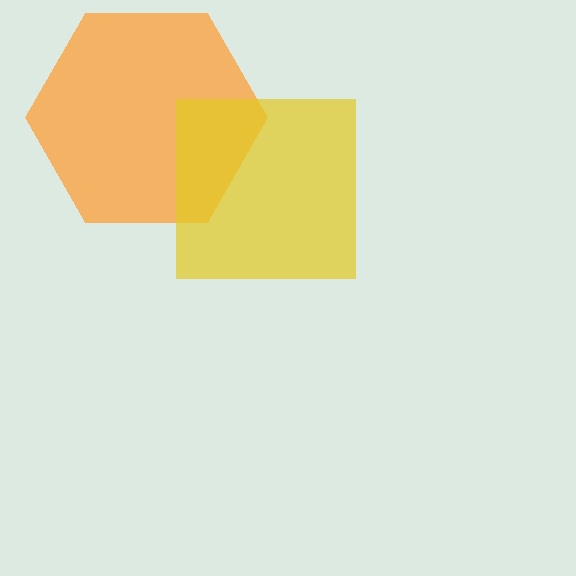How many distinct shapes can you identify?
There are 2 distinct shapes: an orange hexagon, a yellow square.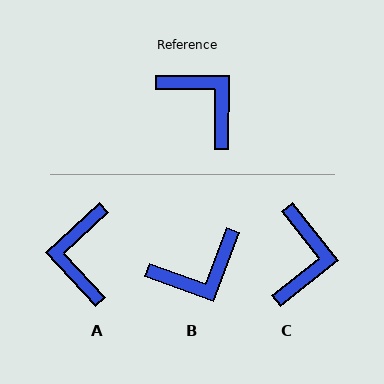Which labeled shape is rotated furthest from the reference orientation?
A, about 133 degrees away.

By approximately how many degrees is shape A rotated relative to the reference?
Approximately 133 degrees counter-clockwise.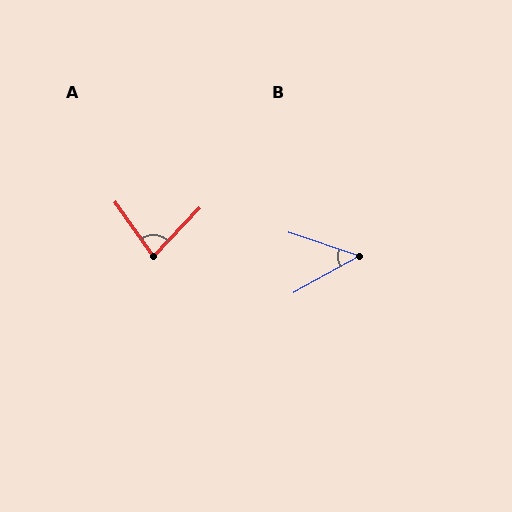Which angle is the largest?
A, at approximately 79 degrees.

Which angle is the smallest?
B, at approximately 47 degrees.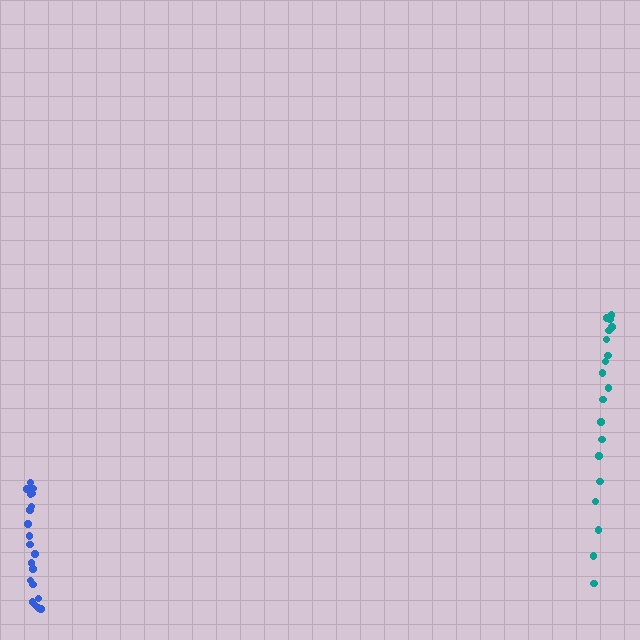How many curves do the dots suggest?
There are 2 distinct paths.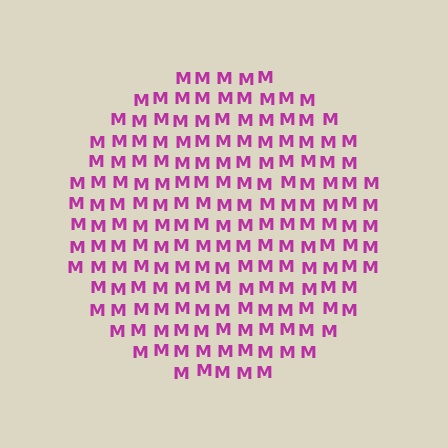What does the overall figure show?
The overall figure shows a circle.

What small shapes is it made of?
It is made of small letter M's.